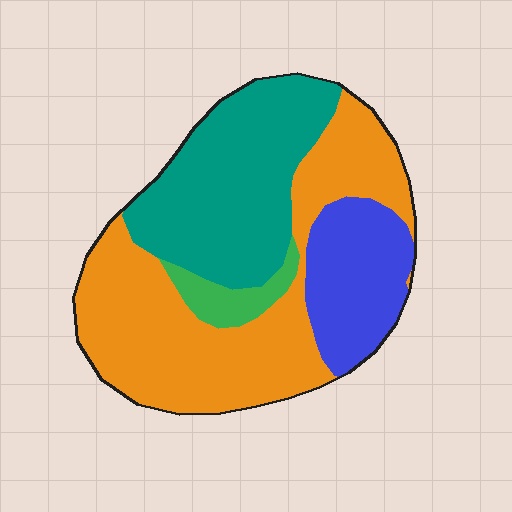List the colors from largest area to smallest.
From largest to smallest: orange, teal, blue, green.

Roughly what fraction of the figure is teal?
Teal takes up about one third (1/3) of the figure.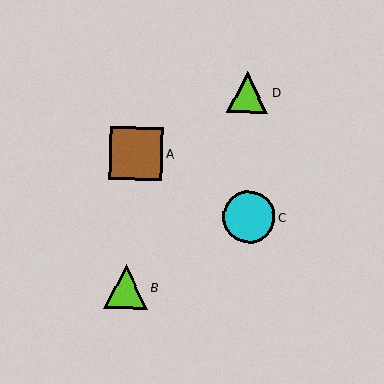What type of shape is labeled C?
Shape C is a cyan circle.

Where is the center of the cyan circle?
The center of the cyan circle is at (249, 217).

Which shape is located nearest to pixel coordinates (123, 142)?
The brown square (labeled A) at (136, 153) is nearest to that location.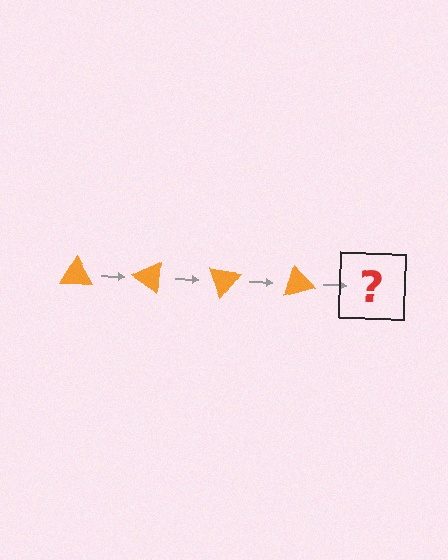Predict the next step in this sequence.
The next step is an orange triangle rotated 140 degrees.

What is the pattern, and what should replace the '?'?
The pattern is that the triangle rotates 35 degrees each step. The '?' should be an orange triangle rotated 140 degrees.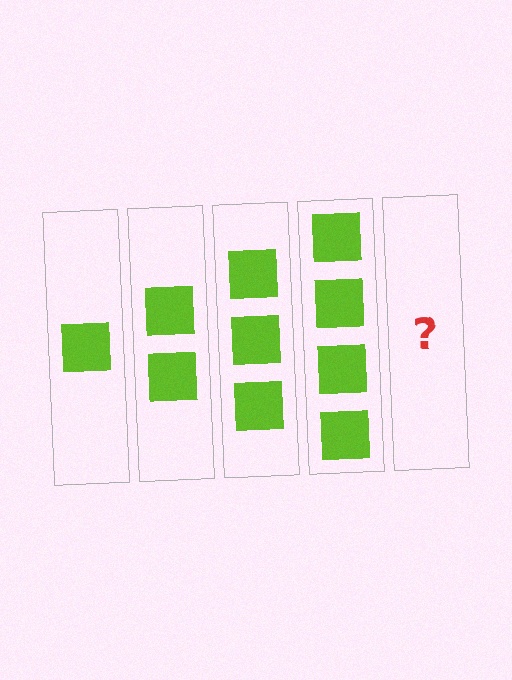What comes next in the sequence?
The next element should be 5 squares.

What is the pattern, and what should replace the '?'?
The pattern is that each step adds one more square. The '?' should be 5 squares.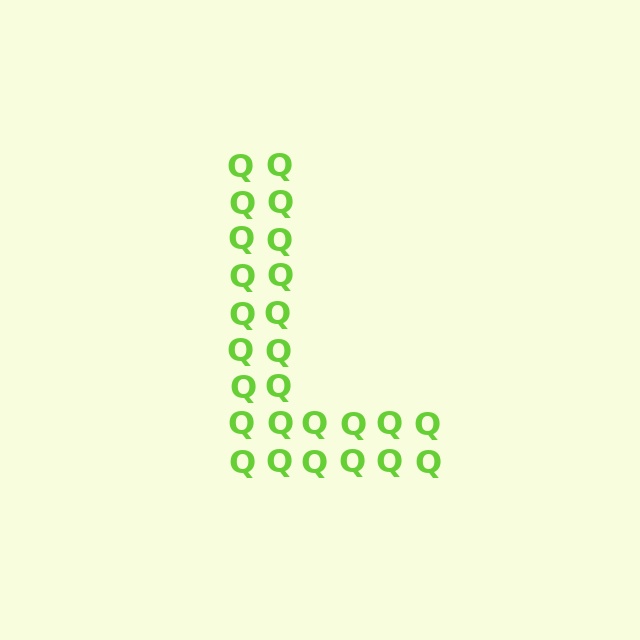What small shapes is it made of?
It is made of small letter Q's.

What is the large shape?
The large shape is the letter L.